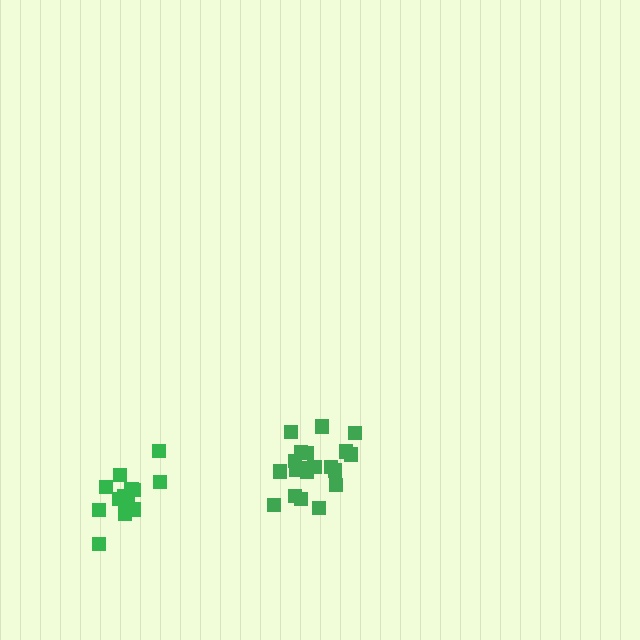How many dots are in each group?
Group 1: 21 dots, Group 2: 15 dots (36 total).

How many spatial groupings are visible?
There are 2 spatial groupings.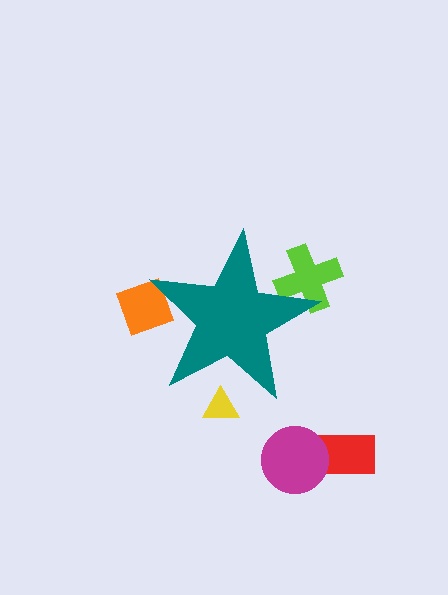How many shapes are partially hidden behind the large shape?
3 shapes are partially hidden.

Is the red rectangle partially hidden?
No, the red rectangle is fully visible.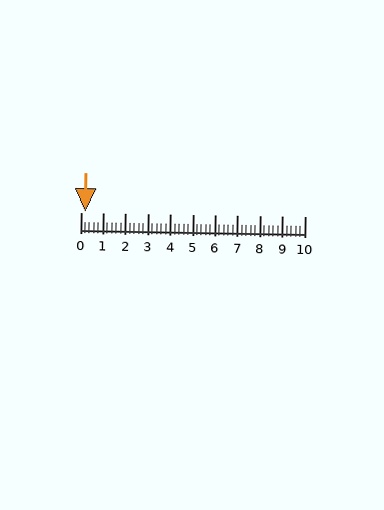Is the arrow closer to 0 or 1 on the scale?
The arrow is closer to 0.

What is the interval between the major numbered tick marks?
The major tick marks are spaced 1 units apart.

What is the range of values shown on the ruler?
The ruler shows values from 0 to 10.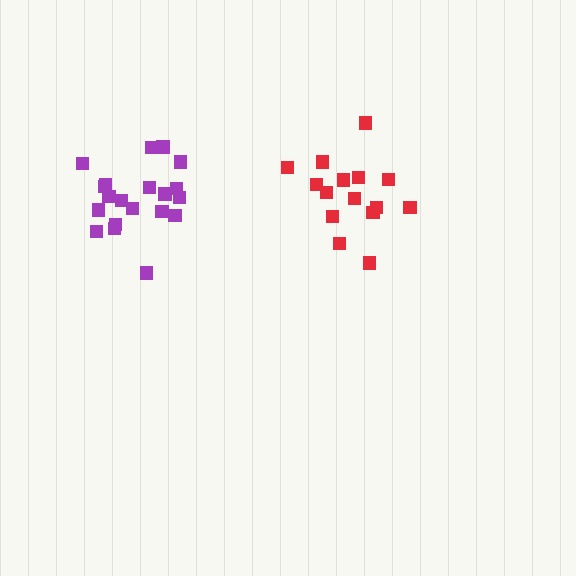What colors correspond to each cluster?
The clusters are colored: purple, red.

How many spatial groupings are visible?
There are 2 spatial groupings.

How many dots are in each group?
Group 1: 20 dots, Group 2: 15 dots (35 total).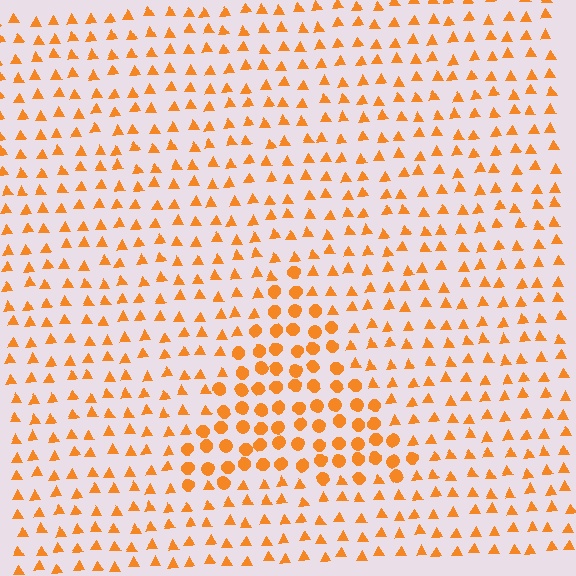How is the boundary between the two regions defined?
The boundary is defined by a change in element shape: circles inside vs. triangles outside. All elements share the same color and spacing.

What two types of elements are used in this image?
The image uses circles inside the triangle region and triangles outside it.